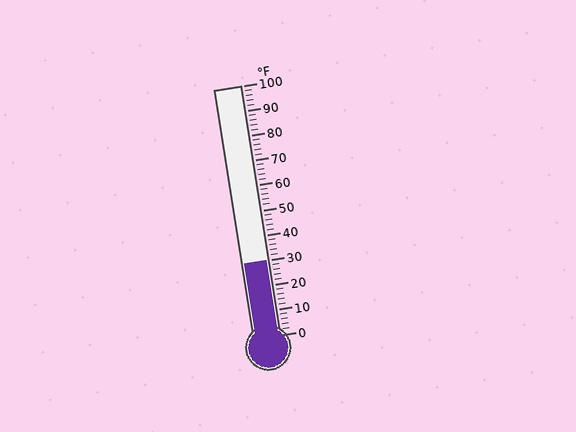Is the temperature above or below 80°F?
The temperature is below 80°F.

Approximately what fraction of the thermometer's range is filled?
The thermometer is filled to approximately 30% of its range.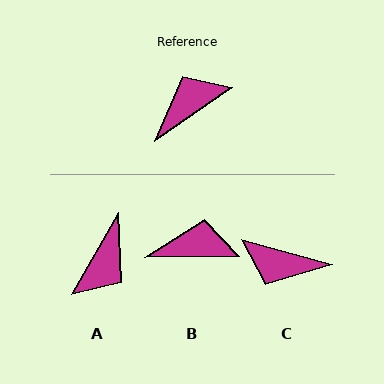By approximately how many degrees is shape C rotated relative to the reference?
Approximately 131 degrees counter-clockwise.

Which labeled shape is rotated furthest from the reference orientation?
A, about 154 degrees away.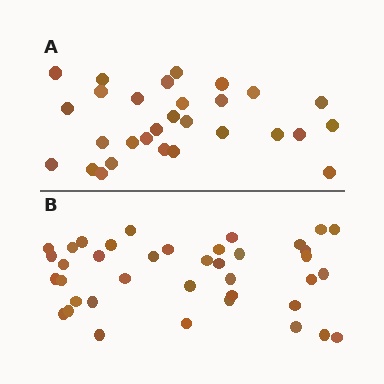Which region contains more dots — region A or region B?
Region B (the bottom region) has more dots.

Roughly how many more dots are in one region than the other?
Region B has roughly 10 or so more dots than region A.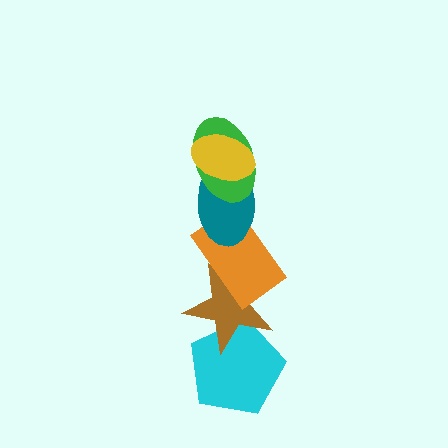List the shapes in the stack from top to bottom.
From top to bottom: the yellow ellipse, the green ellipse, the teal ellipse, the orange rectangle, the brown star, the cyan pentagon.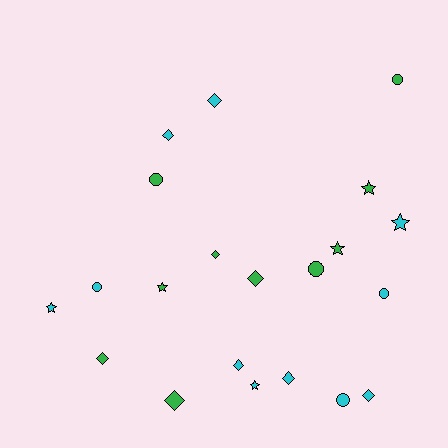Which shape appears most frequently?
Diamond, with 9 objects.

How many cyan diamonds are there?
There are 5 cyan diamonds.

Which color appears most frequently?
Cyan, with 11 objects.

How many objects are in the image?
There are 21 objects.